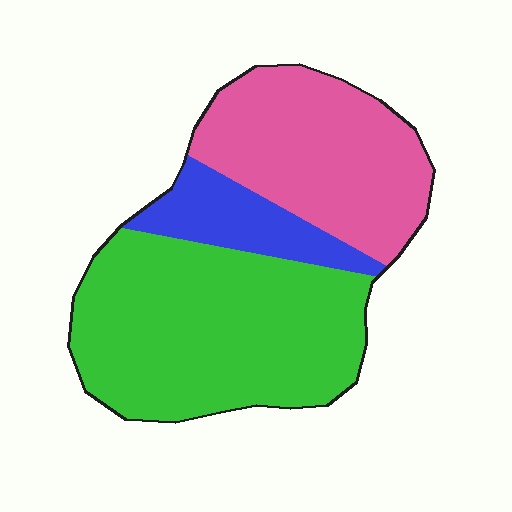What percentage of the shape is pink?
Pink covers 34% of the shape.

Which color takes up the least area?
Blue, at roughly 15%.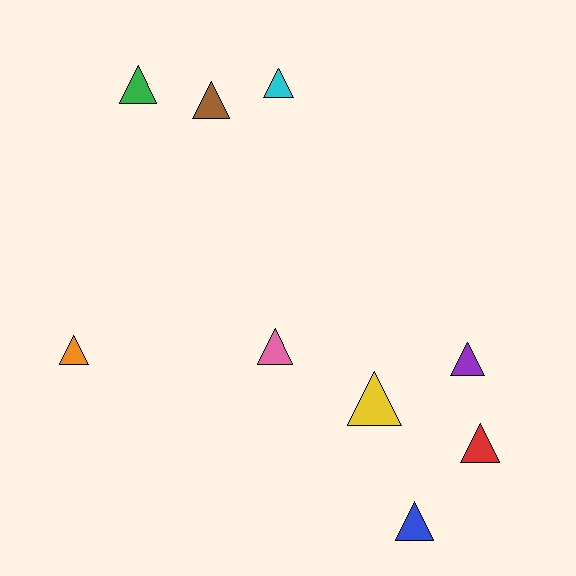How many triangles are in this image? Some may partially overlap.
There are 9 triangles.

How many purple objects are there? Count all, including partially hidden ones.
There is 1 purple object.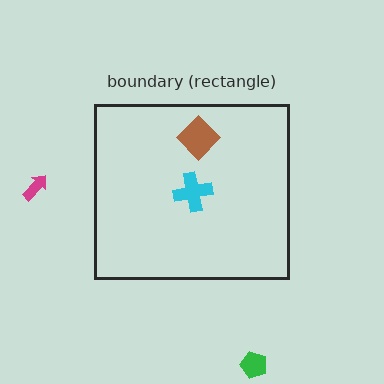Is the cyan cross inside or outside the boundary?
Inside.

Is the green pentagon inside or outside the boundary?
Outside.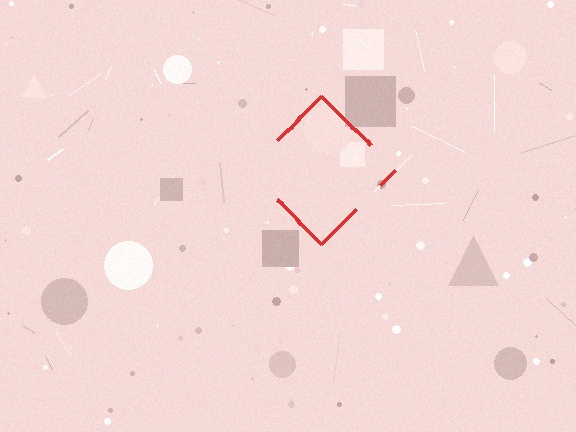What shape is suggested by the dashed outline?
The dashed outline suggests a diamond.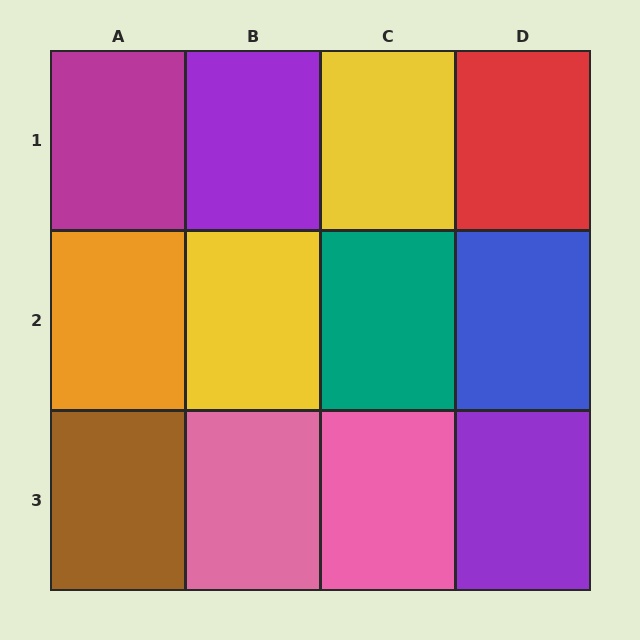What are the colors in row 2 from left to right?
Orange, yellow, teal, blue.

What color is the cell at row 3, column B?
Pink.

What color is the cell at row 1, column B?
Purple.